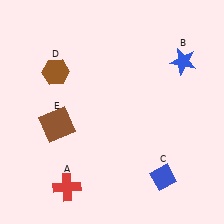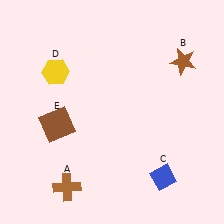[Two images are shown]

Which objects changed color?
A changed from red to brown. B changed from blue to brown. D changed from brown to yellow.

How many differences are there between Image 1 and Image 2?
There are 3 differences between the two images.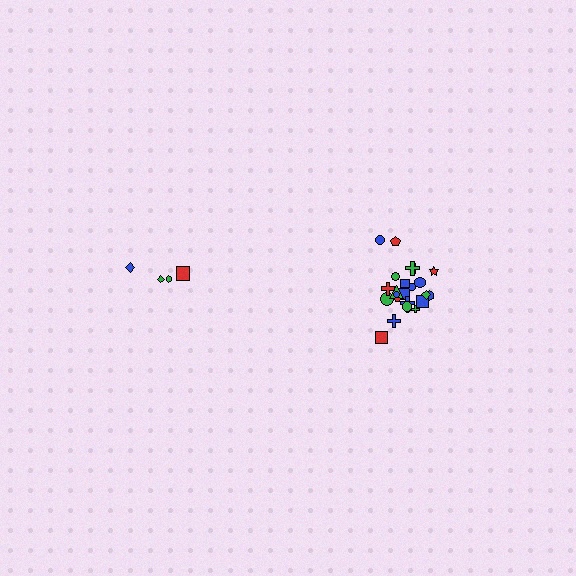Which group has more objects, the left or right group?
The right group.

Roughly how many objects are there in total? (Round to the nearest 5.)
Roughly 30 objects in total.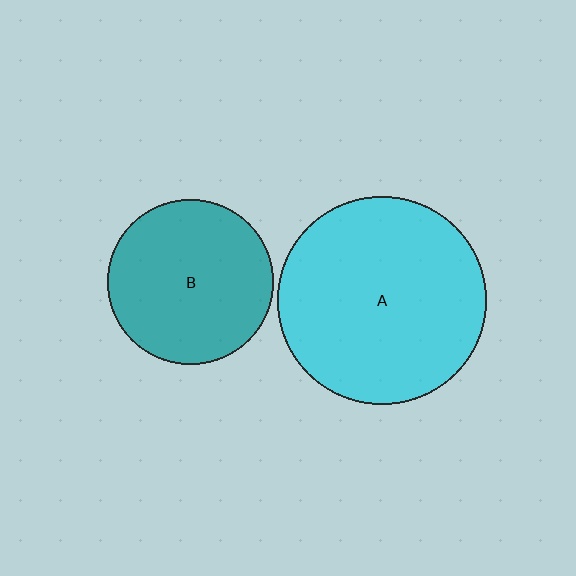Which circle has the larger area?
Circle A (cyan).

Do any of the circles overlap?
No, none of the circles overlap.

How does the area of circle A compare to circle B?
Approximately 1.6 times.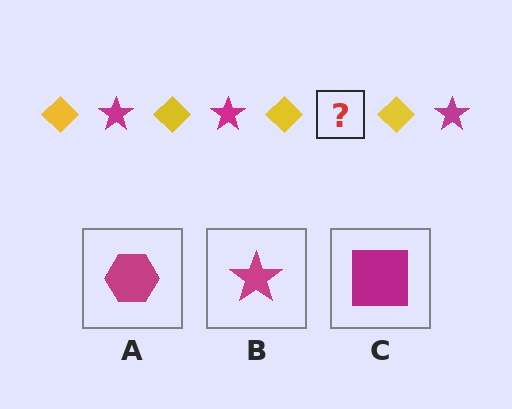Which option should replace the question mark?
Option B.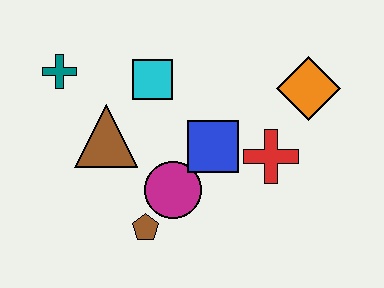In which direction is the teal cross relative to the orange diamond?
The teal cross is to the left of the orange diamond.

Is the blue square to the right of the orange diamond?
No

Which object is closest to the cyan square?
The brown triangle is closest to the cyan square.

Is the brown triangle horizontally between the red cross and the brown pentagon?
No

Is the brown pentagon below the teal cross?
Yes